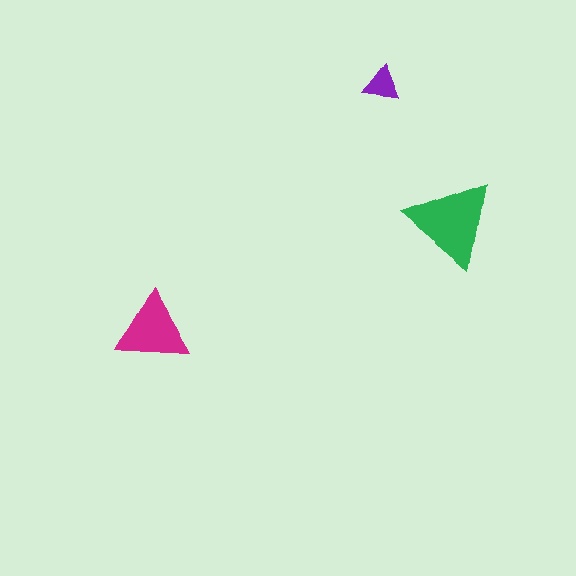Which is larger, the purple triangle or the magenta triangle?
The magenta one.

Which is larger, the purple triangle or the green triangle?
The green one.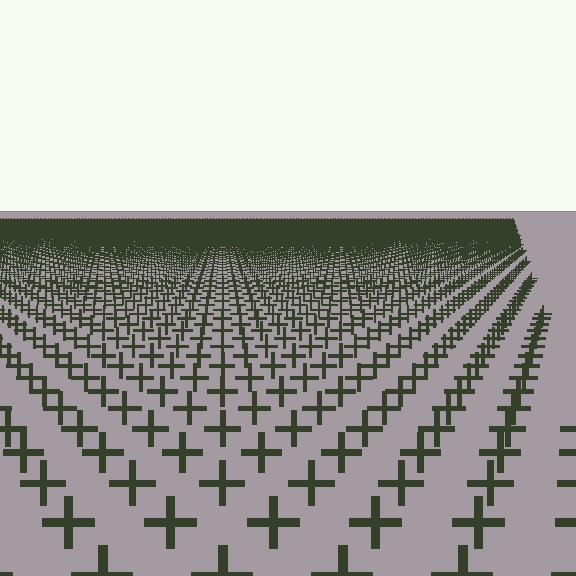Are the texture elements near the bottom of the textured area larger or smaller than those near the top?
Larger. Near the bottom, elements are closer to the viewer and appear at a bigger on-screen size.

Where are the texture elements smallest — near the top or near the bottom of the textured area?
Near the top.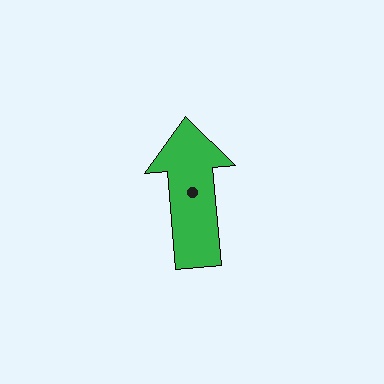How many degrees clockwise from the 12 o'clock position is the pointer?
Approximately 355 degrees.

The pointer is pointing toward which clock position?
Roughly 12 o'clock.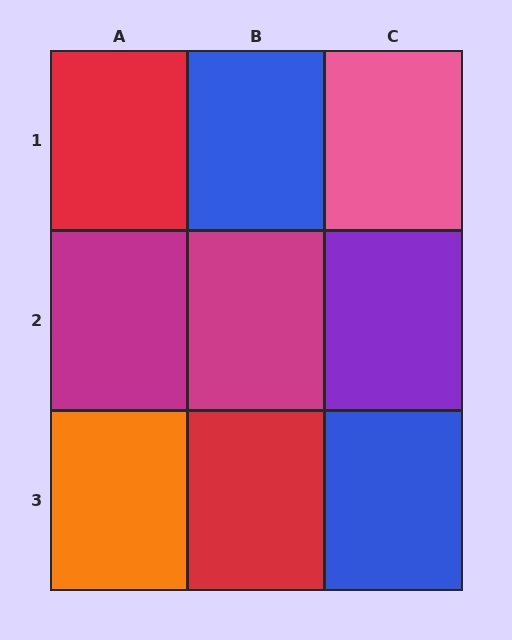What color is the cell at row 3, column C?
Blue.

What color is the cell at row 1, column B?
Blue.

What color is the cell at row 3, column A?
Orange.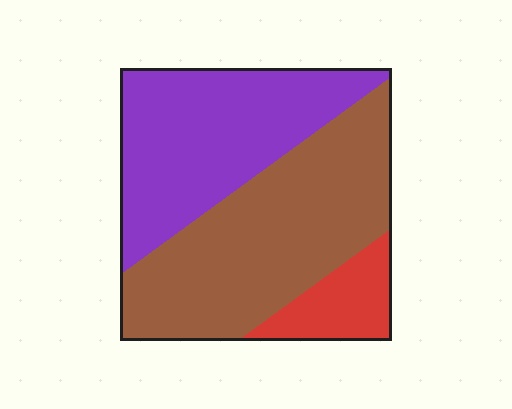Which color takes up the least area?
Red, at roughly 10%.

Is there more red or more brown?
Brown.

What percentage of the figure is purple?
Purple takes up about two fifths (2/5) of the figure.